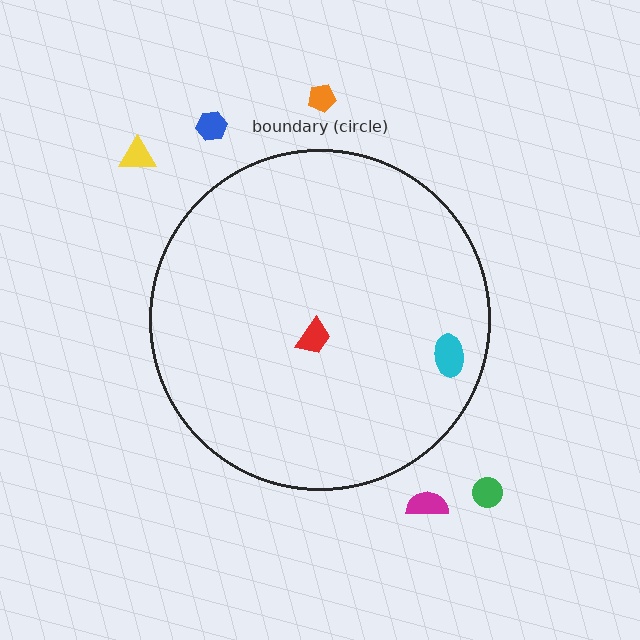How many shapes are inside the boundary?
2 inside, 5 outside.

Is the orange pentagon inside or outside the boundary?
Outside.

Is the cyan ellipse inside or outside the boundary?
Inside.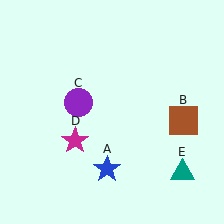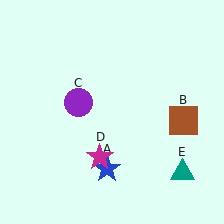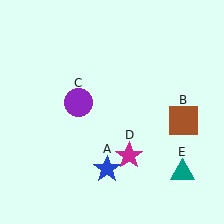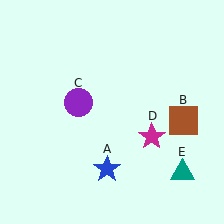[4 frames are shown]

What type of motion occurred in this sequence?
The magenta star (object D) rotated counterclockwise around the center of the scene.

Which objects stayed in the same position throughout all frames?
Blue star (object A) and brown square (object B) and purple circle (object C) and teal triangle (object E) remained stationary.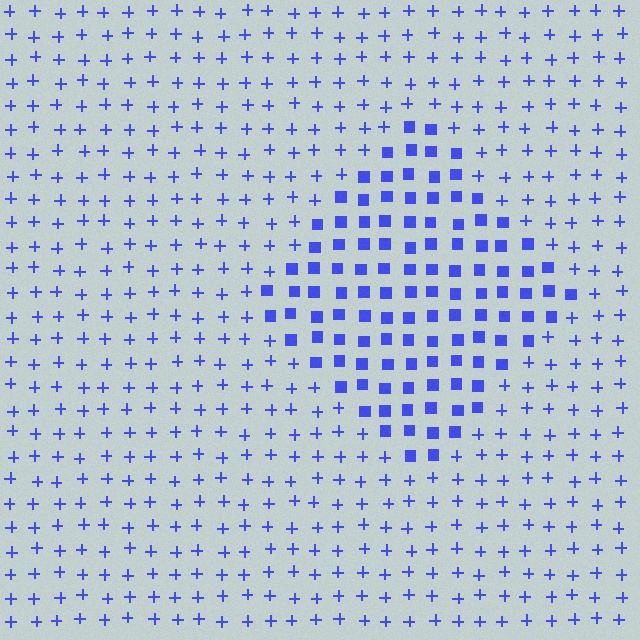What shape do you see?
I see a diamond.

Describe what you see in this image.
The image is filled with small blue elements arranged in a uniform grid. A diamond-shaped region contains squares, while the surrounding area contains plus signs. The boundary is defined purely by the change in element shape.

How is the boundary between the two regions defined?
The boundary is defined by a change in element shape: squares inside vs. plus signs outside. All elements share the same color and spacing.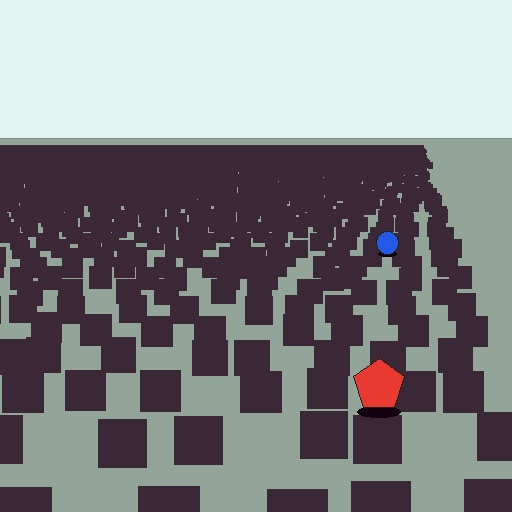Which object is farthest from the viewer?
The blue circle is farthest from the viewer. It appears smaller and the ground texture around it is denser.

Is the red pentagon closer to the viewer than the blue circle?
Yes. The red pentagon is closer — you can tell from the texture gradient: the ground texture is coarser near it.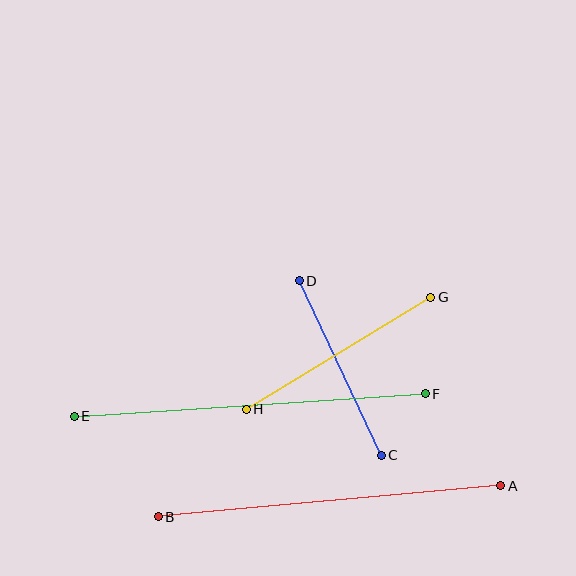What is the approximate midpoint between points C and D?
The midpoint is at approximately (340, 368) pixels.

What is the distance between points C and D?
The distance is approximately 193 pixels.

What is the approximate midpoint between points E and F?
The midpoint is at approximately (250, 405) pixels.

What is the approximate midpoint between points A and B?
The midpoint is at approximately (330, 501) pixels.